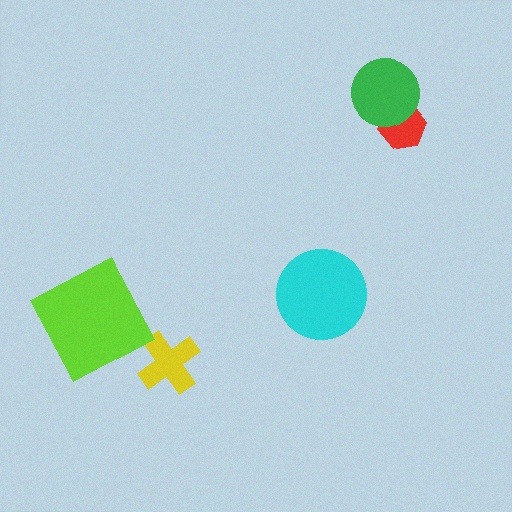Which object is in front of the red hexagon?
The green circle is in front of the red hexagon.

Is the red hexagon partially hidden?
Yes, it is partially covered by another shape.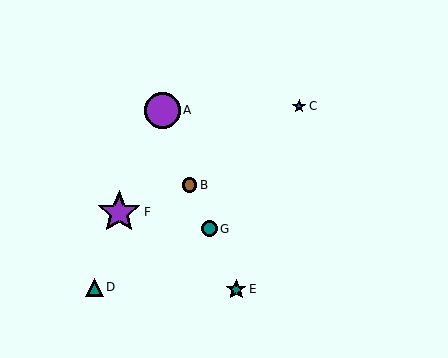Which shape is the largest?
The purple star (labeled F) is the largest.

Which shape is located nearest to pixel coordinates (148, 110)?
The purple circle (labeled A) at (162, 110) is nearest to that location.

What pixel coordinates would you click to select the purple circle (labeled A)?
Click at (162, 110) to select the purple circle A.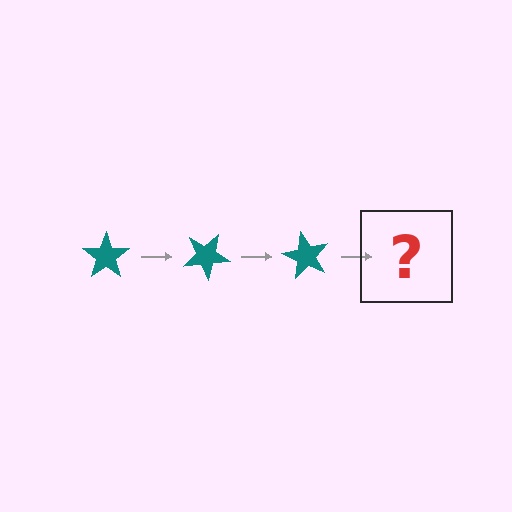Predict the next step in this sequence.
The next step is a teal star rotated 90 degrees.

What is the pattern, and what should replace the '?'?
The pattern is that the star rotates 30 degrees each step. The '?' should be a teal star rotated 90 degrees.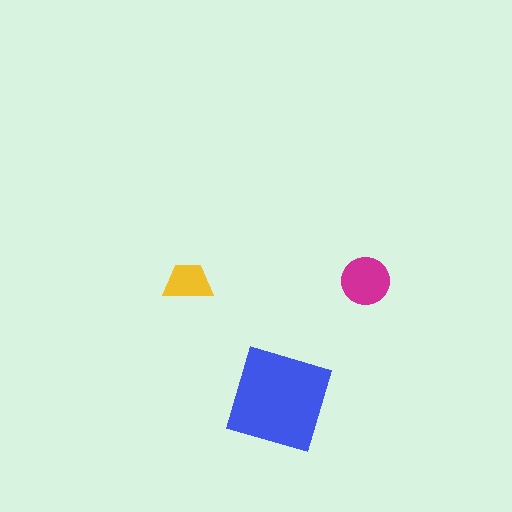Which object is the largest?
The blue diamond.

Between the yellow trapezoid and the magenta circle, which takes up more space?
The magenta circle.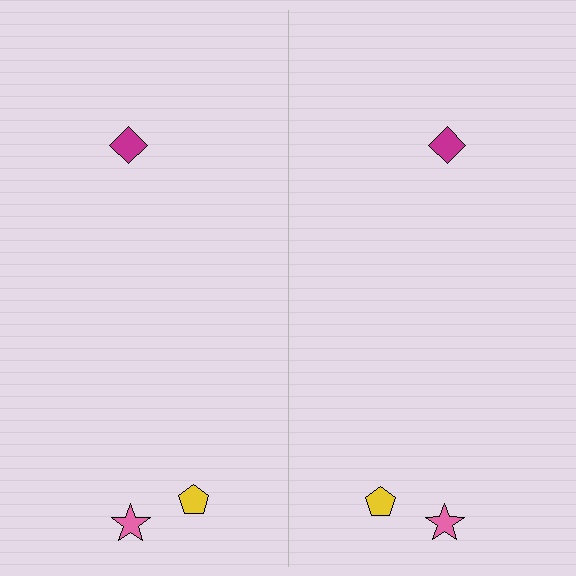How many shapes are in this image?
There are 6 shapes in this image.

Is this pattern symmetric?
Yes, this pattern has bilateral (reflection) symmetry.